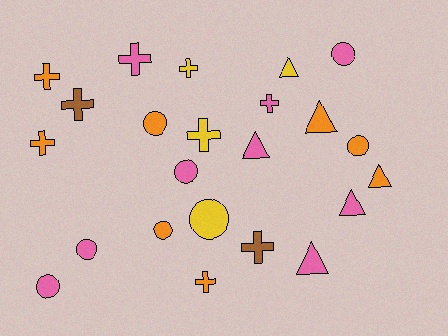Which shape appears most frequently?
Cross, with 9 objects.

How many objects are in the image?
There are 23 objects.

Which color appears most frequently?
Pink, with 9 objects.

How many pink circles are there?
There are 4 pink circles.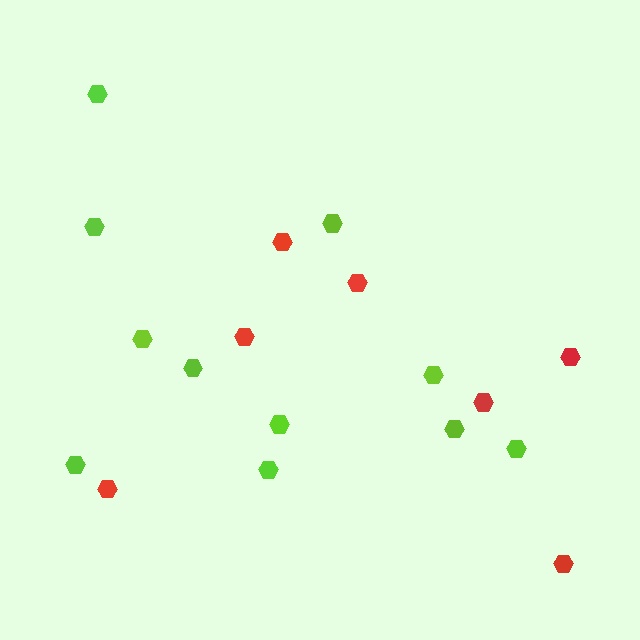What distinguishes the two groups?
There are 2 groups: one group of lime hexagons (11) and one group of red hexagons (7).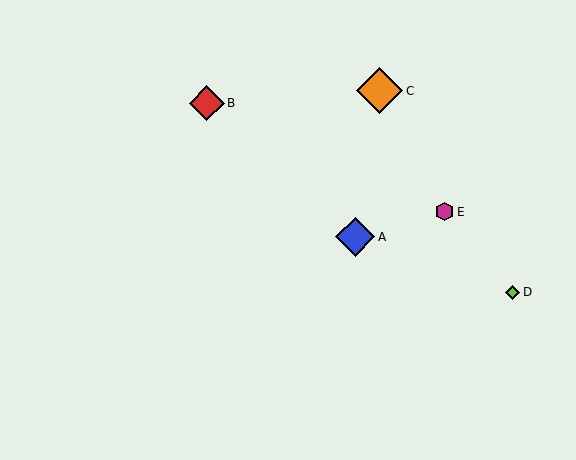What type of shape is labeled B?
Shape B is a red diamond.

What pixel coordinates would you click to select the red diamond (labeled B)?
Click at (207, 103) to select the red diamond B.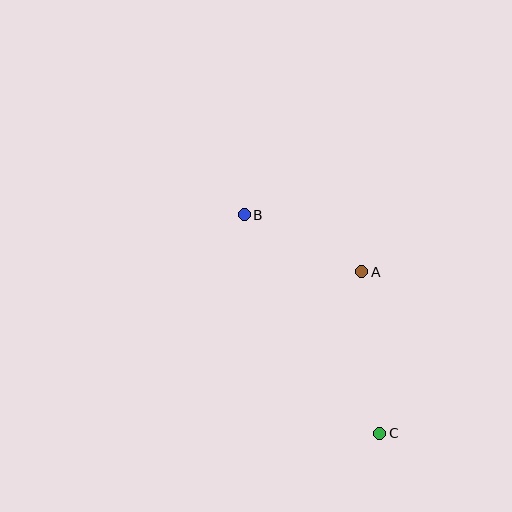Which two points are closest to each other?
Points A and B are closest to each other.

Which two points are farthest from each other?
Points B and C are farthest from each other.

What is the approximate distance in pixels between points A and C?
The distance between A and C is approximately 162 pixels.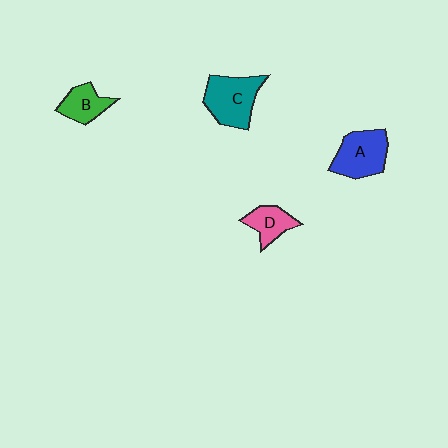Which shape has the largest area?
Shape C (teal).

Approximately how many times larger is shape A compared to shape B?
Approximately 1.6 times.